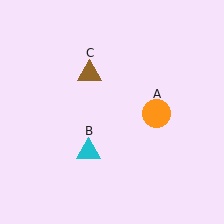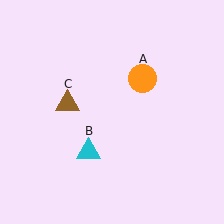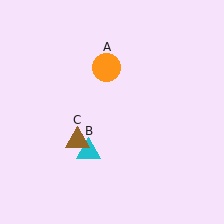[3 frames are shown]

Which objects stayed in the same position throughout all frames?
Cyan triangle (object B) remained stationary.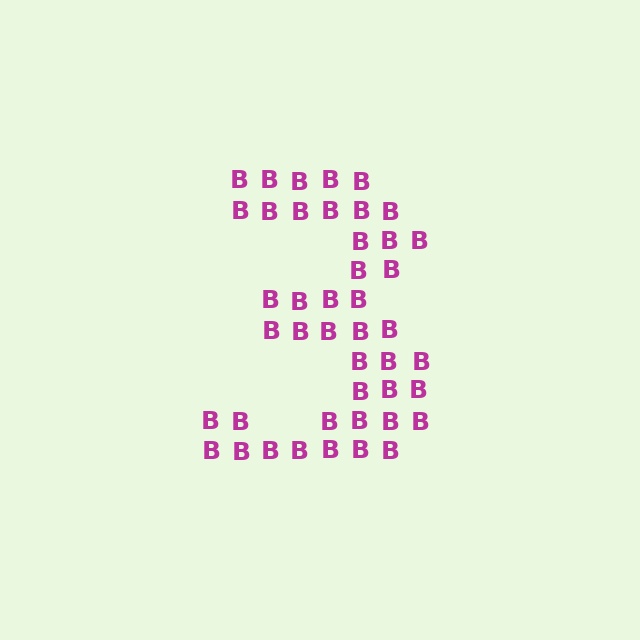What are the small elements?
The small elements are letter B's.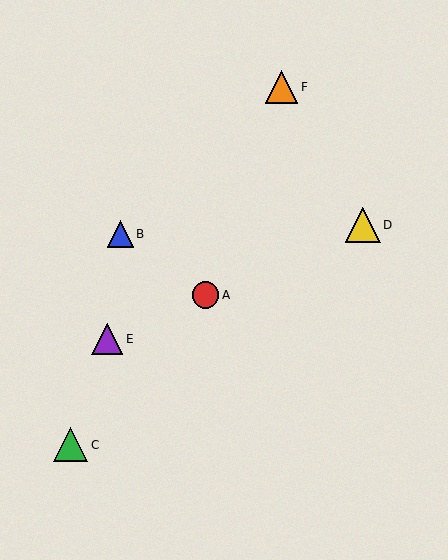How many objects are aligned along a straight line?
3 objects (A, D, E) are aligned along a straight line.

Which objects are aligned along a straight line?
Objects A, D, E are aligned along a straight line.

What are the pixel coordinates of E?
Object E is at (107, 339).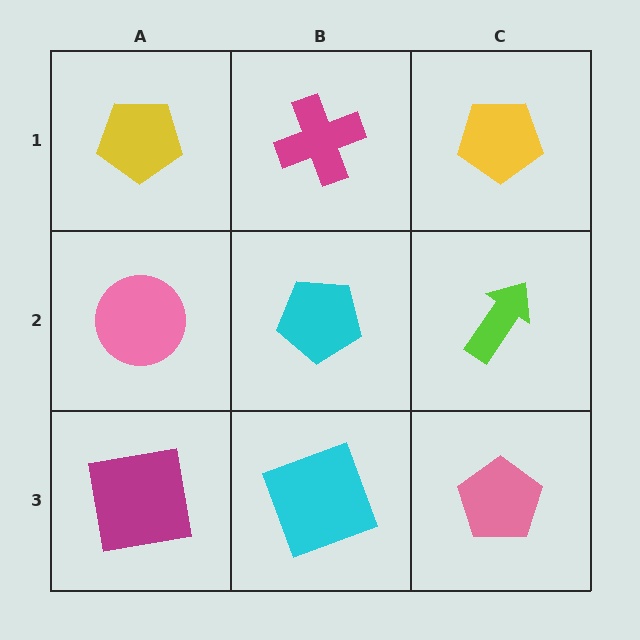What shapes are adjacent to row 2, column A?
A yellow pentagon (row 1, column A), a magenta square (row 3, column A), a cyan pentagon (row 2, column B).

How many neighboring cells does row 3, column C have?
2.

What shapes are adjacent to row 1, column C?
A lime arrow (row 2, column C), a magenta cross (row 1, column B).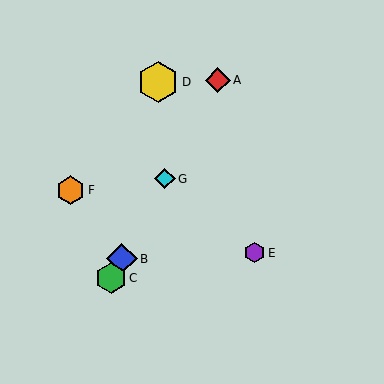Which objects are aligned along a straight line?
Objects A, B, C, G are aligned along a straight line.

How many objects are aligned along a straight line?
4 objects (A, B, C, G) are aligned along a straight line.